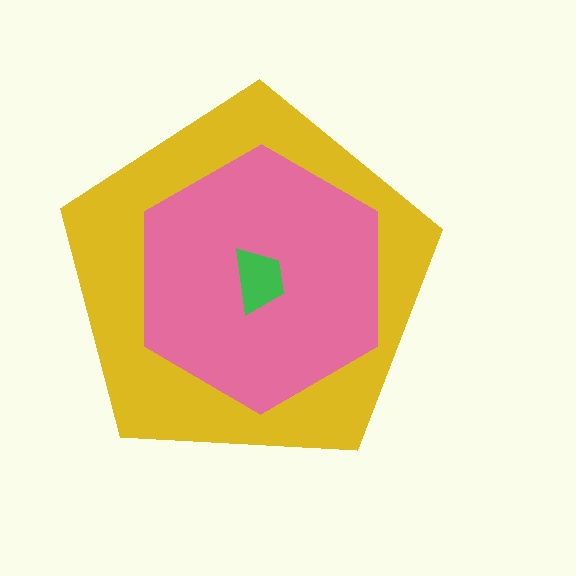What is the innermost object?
The green trapezoid.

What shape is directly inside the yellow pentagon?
The pink hexagon.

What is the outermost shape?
The yellow pentagon.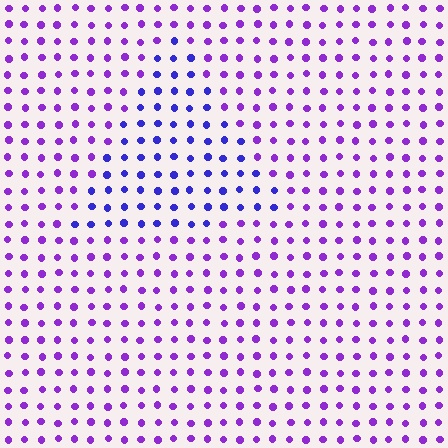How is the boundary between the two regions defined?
The boundary is defined purely by a slight shift in hue (about 34 degrees). Spacing, size, and orientation are identical on both sides.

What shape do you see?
I see a triangle.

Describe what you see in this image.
The image is filled with small purple elements in a uniform arrangement. A triangle-shaped region is visible where the elements are tinted to a slightly different hue, forming a subtle color boundary.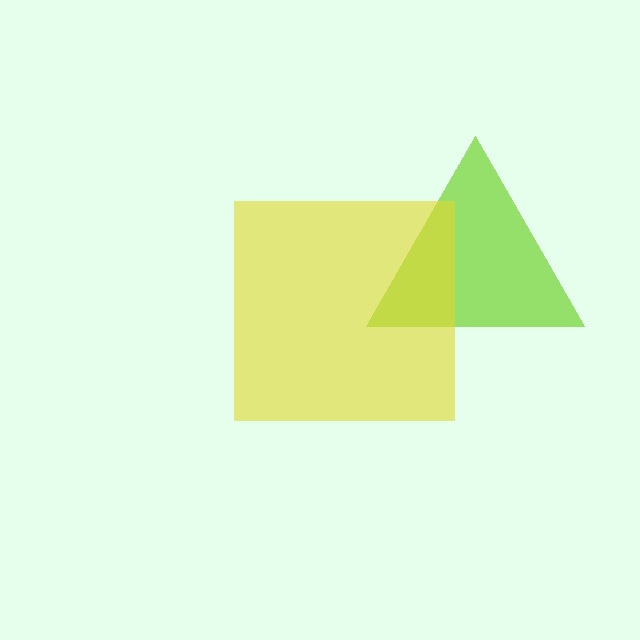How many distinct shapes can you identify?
There are 2 distinct shapes: a lime triangle, a yellow square.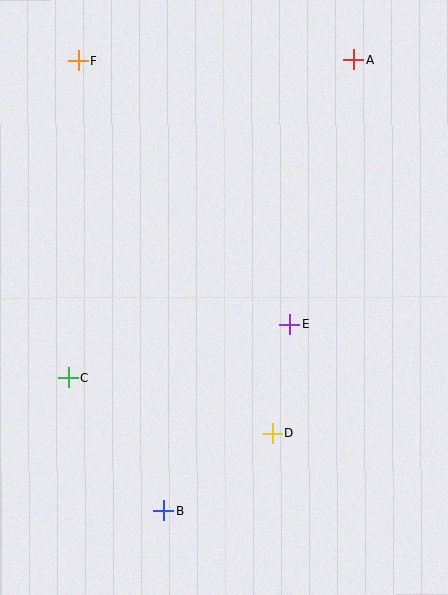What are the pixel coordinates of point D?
Point D is at (273, 433).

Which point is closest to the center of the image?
Point E at (290, 324) is closest to the center.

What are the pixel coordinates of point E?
Point E is at (290, 324).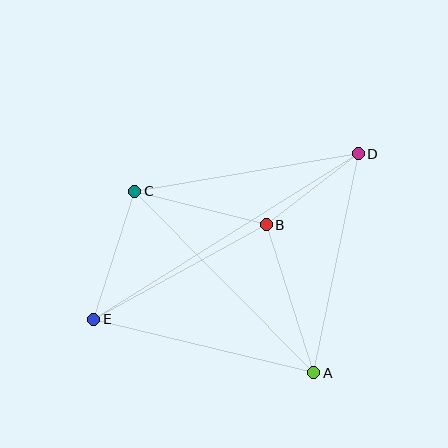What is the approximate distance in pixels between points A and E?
The distance between A and E is approximately 227 pixels.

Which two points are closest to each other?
Points B and D are closest to each other.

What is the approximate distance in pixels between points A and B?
The distance between A and B is approximately 156 pixels.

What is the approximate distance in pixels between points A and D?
The distance between A and D is approximately 224 pixels.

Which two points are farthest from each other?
Points D and E are farthest from each other.